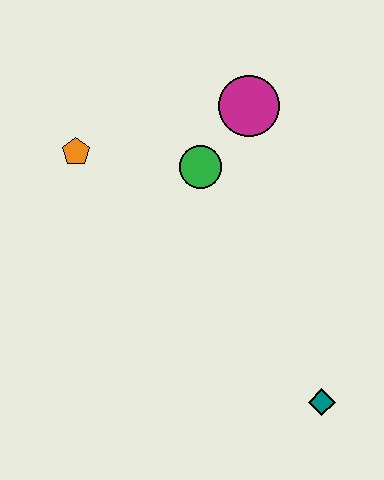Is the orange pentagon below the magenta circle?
Yes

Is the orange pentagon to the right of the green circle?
No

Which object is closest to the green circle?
The magenta circle is closest to the green circle.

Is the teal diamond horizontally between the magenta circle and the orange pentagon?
No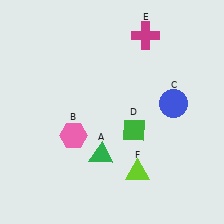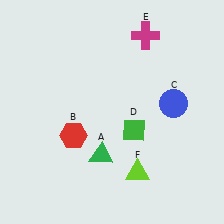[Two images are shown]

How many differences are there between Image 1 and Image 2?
There is 1 difference between the two images.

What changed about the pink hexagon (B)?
In Image 1, B is pink. In Image 2, it changed to red.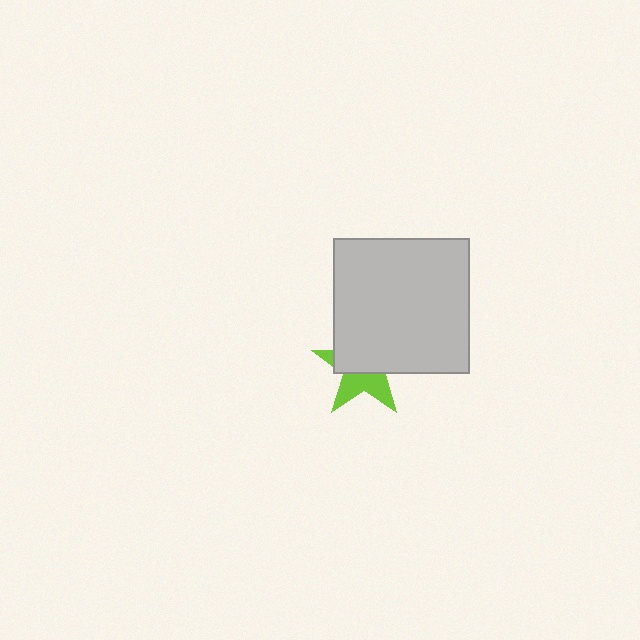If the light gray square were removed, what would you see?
You would see the complete lime star.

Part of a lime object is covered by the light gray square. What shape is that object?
It is a star.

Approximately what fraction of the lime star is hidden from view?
Roughly 57% of the lime star is hidden behind the light gray square.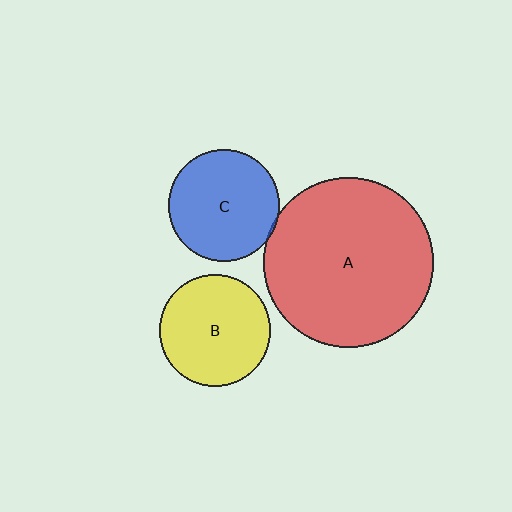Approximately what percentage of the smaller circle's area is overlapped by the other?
Approximately 5%.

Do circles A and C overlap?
Yes.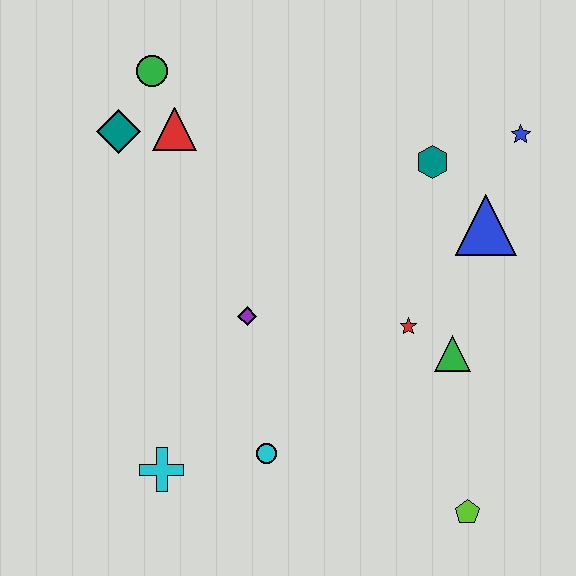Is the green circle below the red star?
No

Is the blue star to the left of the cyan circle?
No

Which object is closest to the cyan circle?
The cyan cross is closest to the cyan circle.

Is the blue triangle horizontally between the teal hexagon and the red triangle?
No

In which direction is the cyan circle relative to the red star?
The cyan circle is to the left of the red star.